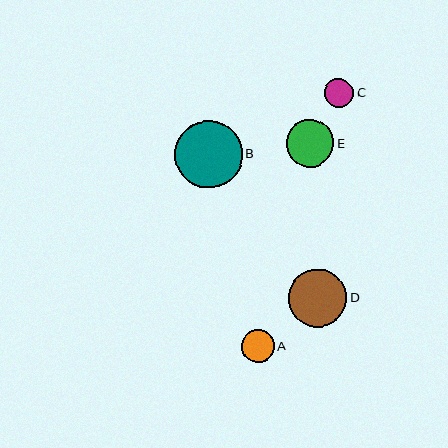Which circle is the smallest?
Circle C is the smallest with a size of approximately 29 pixels.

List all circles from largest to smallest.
From largest to smallest: B, D, E, A, C.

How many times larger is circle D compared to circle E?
Circle D is approximately 1.2 times the size of circle E.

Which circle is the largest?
Circle B is the largest with a size of approximately 67 pixels.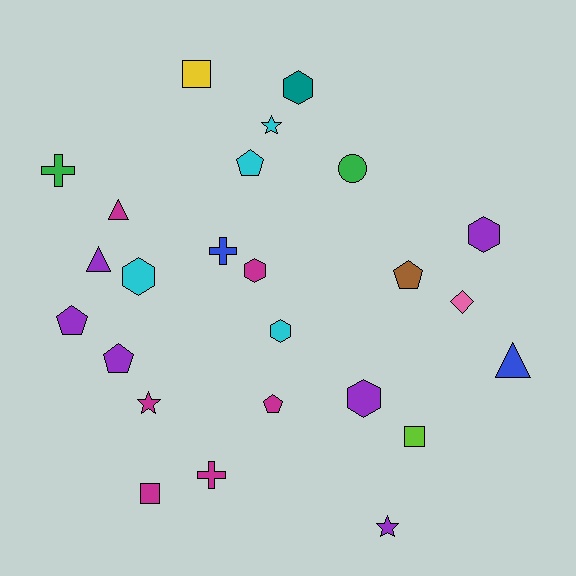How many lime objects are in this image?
There is 1 lime object.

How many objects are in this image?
There are 25 objects.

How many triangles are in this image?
There are 3 triangles.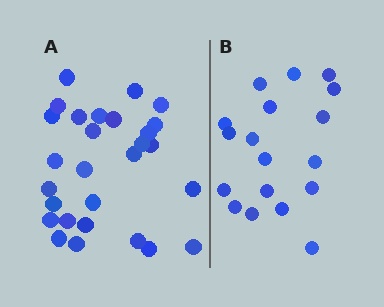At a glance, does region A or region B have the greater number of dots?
Region A (the left region) has more dots.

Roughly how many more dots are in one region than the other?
Region A has roughly 10 or so more dots than region B.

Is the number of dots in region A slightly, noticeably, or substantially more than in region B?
Region A has substantially more. The ratio is roughly 1.6 to 1.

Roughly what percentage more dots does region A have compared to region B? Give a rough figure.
About 55% more.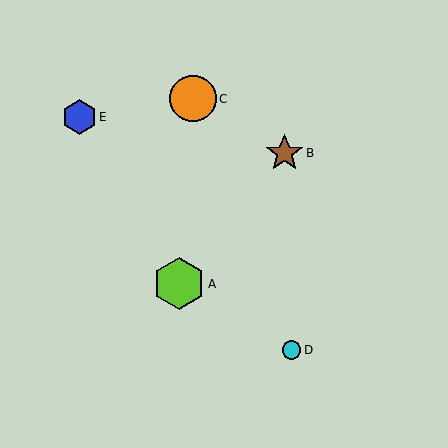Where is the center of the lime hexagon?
The center of the lime hexagon is at (179, 284).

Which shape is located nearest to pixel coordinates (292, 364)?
The cyan circle (labeled D) at (292, 350) is nearest to that location.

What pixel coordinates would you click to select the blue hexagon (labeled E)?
Click at (79, 117) to select the blue hexagon E.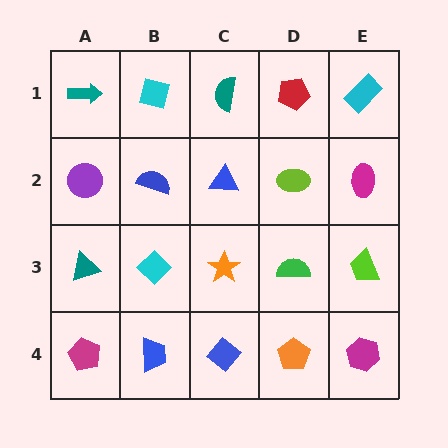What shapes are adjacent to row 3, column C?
A blue triangle (row 2, column C), a blue diamond (row 4, column C), a cyan diamond (row 3, column B), a green semicircle (row 3, column D).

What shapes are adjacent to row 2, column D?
A red pentagon (row 1, column D), a green semicircle (row 3, column D), a blue triangle (row 2, column C), a magenta ellipse (row 2, column E).